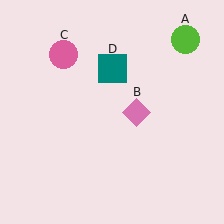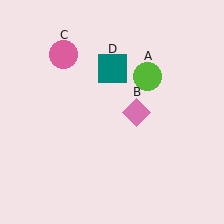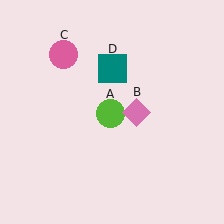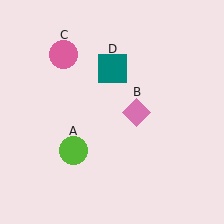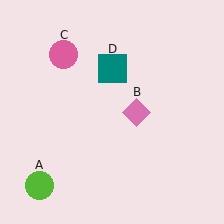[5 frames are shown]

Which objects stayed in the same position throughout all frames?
Pink diamond (object B) and pink circle (object C) and teal square (object D) remained stationary.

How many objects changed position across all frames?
1 object changed position: lime circle (object A).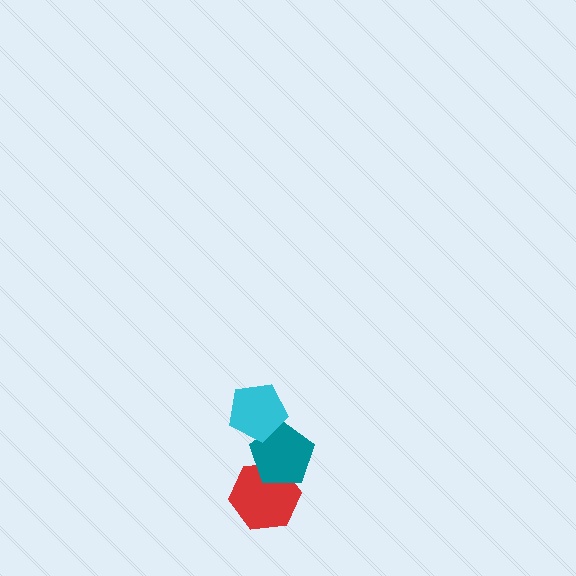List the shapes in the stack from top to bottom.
From top to bottom: the cyan pentagon, the teal pentagon, the red hexagon.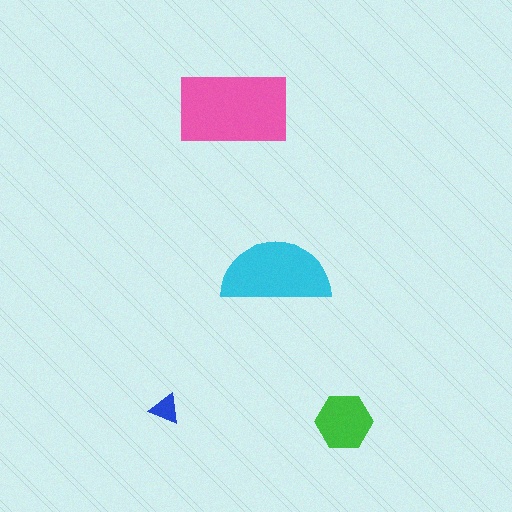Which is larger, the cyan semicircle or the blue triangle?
The cyan semicircle.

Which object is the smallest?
The blue triangle.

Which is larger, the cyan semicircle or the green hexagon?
The cyan semicircle.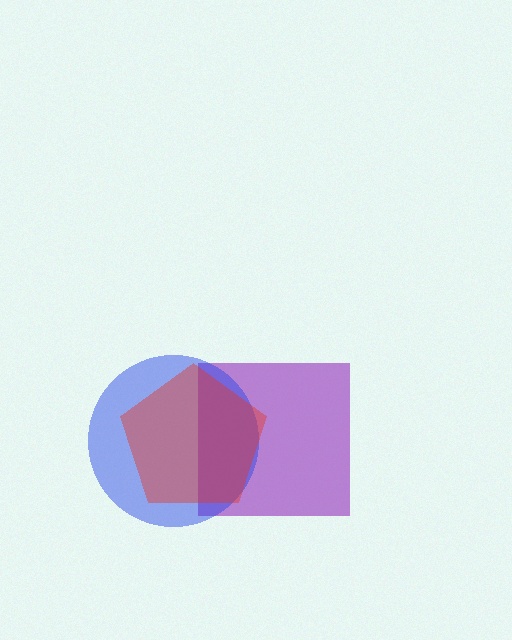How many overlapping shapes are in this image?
There are 3 overlapping shapes in the image.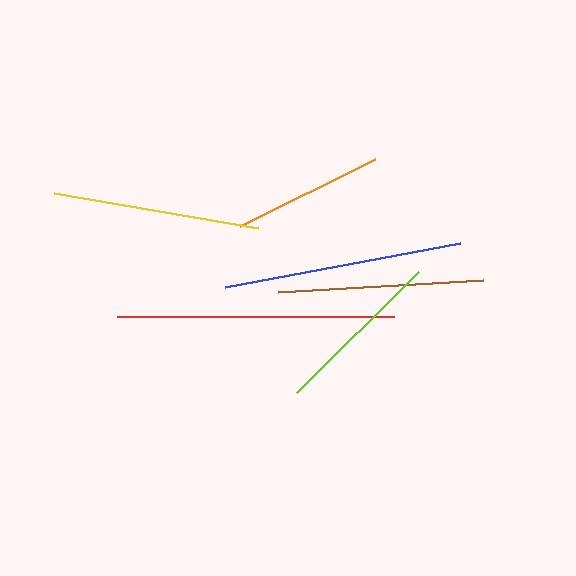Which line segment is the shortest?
The orange line is the shortest at approximately 151 pixels.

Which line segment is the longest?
The red line is the longest at approximately 277 pixels.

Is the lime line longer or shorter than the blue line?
The blue line is longer than the lime line.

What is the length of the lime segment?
The lime segment is approximately 172 pixels long.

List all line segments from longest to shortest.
From longest to shortest: red, blue, yellow, brown, lime, orange.